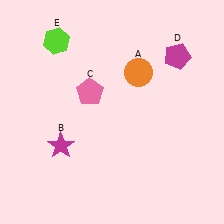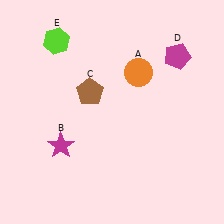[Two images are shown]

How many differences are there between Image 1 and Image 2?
There is 1 difference between the two images.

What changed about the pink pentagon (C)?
In Image 1, C is pink. In Image 2, it changed to brown.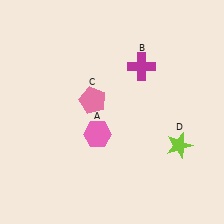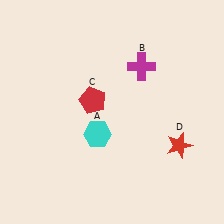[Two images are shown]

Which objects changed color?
A changed from pink to cyan. C changed from pink to red. D changed from lime to red.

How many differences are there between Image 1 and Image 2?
There are 3 differences between the two images.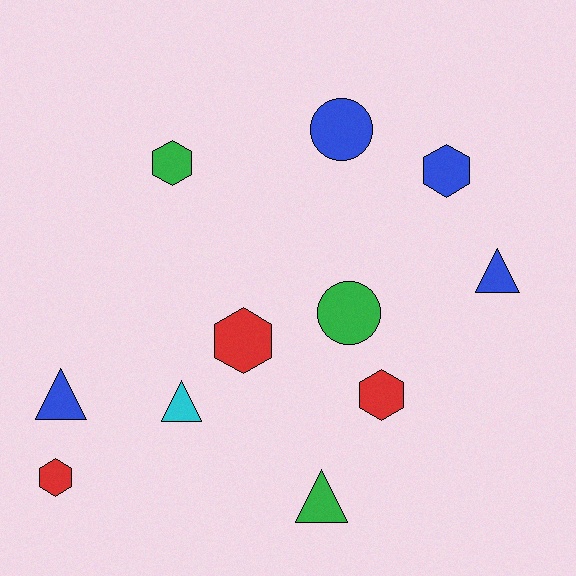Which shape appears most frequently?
Hexagon, with 5 objects.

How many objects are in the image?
There are 11 objects.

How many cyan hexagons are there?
There are no cyan hexagons.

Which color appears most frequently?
Blue, with 4 objects.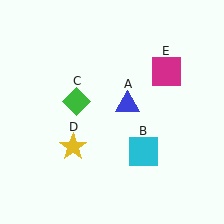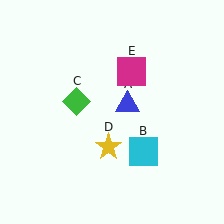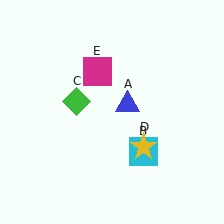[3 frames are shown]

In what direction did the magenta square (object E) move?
The magenta square (object E) moved left.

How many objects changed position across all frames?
2 objects changed position: yellow star (object D), magenta square (object E).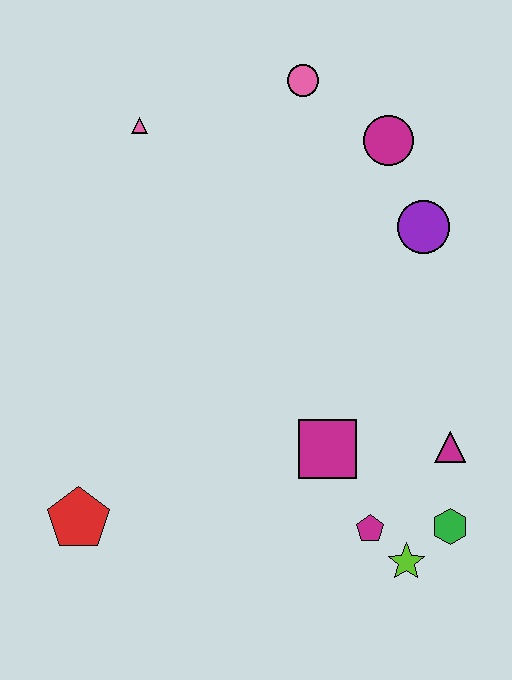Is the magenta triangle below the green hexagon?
No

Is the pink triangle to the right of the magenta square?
No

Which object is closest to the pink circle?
The magenta circle is closest to the pink circle.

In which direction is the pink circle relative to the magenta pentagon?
The pink circle is above the magenta pentagon.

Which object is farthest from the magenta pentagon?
The pink triangle is farthest from the magenta pentagon.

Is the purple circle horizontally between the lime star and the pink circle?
No